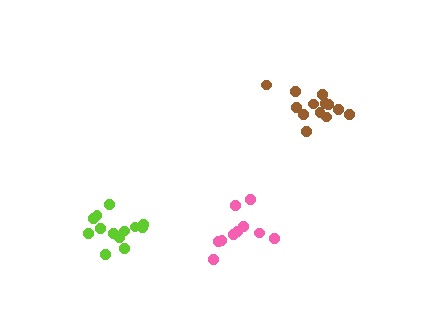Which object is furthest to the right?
The brown cluster is rightmost.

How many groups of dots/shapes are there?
There are 3 groups.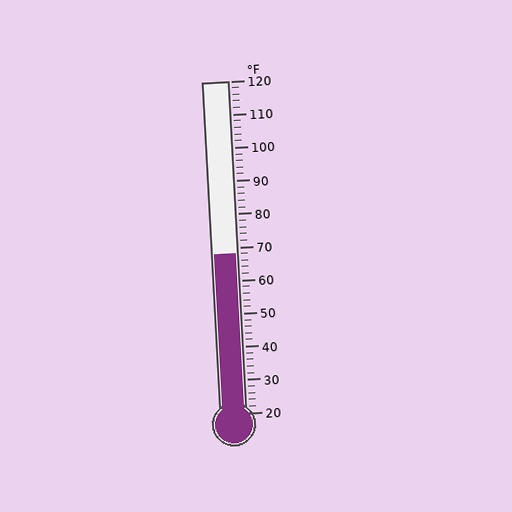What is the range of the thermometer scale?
The thermometer scale ranges from 20°F to 120°F.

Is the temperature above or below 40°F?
The temperature is above 40°F.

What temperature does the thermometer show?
The thermometer shows approximately 68°F.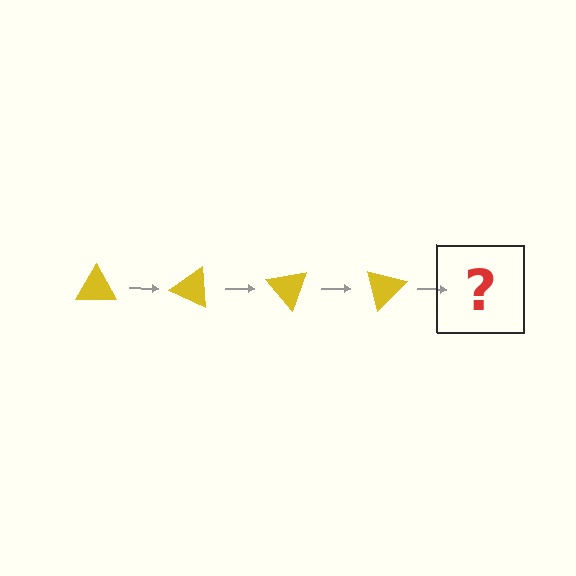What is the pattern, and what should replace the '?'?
The pattern is that the triangle rotates 25 degrees each step. The '?' should be a yellow triangle rotated 100 degrees.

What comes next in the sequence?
The next element should be a yellow triangle rotated 100 degrees.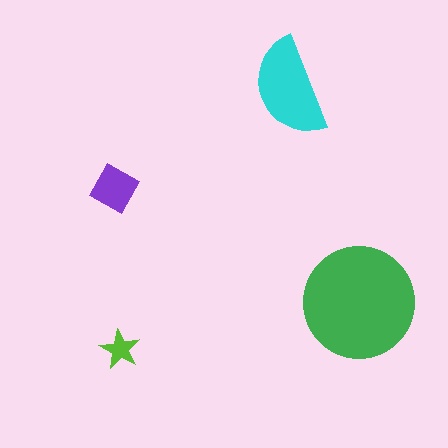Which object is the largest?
The green circle.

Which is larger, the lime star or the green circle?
The green circle.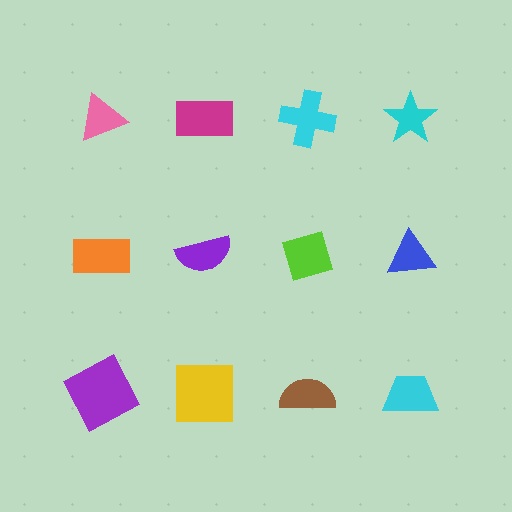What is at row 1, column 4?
A cyan star.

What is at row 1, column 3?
A cyan cross.